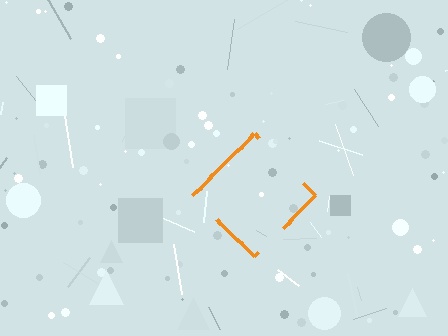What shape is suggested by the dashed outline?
The dashed outline suggests a diamond.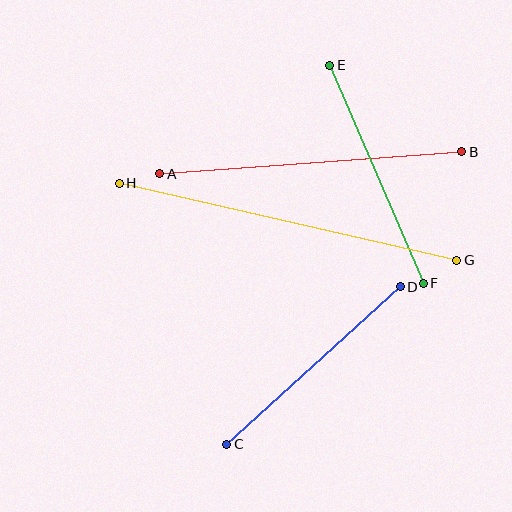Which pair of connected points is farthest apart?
Points G and H are farthest apart.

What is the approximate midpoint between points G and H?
The midpoint is at approximately (288, 222) pixels.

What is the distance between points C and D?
The distance is approximately 234 pixels.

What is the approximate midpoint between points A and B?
The midpoint is at approximately (311, 163) pixels.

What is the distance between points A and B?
The distance is approximately 302 pixels.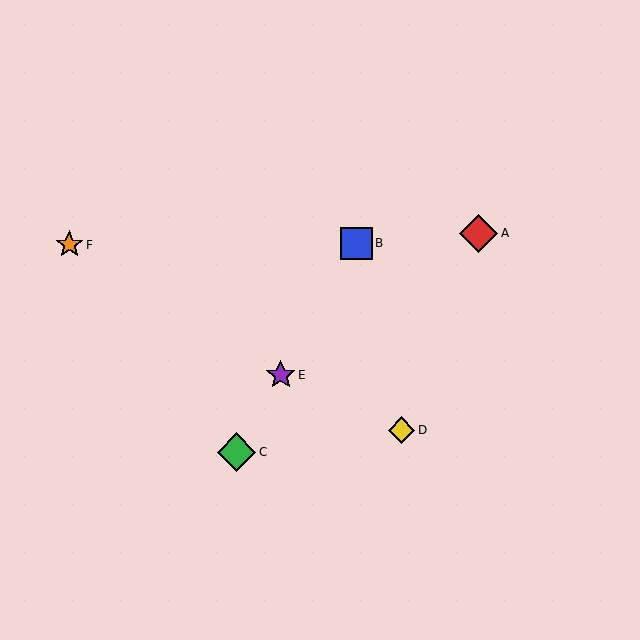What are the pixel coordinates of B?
Object B is at (356, 243).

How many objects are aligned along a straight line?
3 objects (B, C, E) are aligned along a straight line.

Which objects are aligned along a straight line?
Objects B, C, E are aligned along a straight line.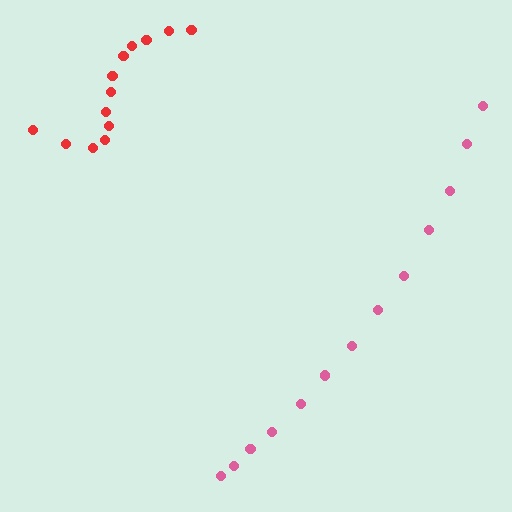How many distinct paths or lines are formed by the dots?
There are 2 distinct paths.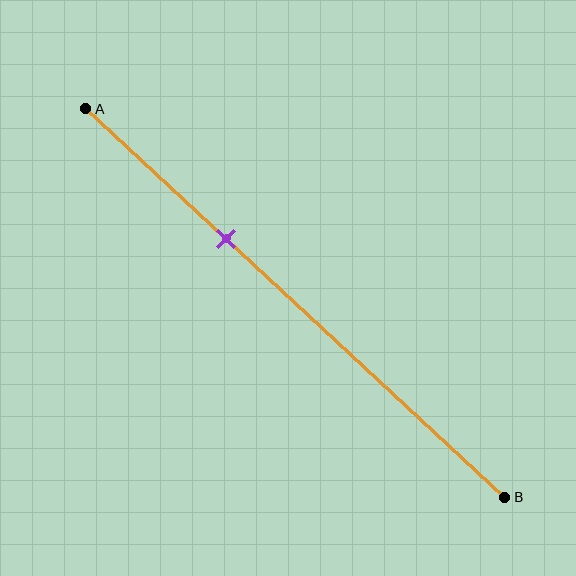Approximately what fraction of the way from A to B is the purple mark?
The purple mark is approximately 35% of the way from A to B.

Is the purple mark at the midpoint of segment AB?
No, the mark is at about 35% from A, not at the 50% midpoint.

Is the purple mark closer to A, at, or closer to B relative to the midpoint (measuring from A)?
The purple mark is closer to point A than the midpoint of segment AB.